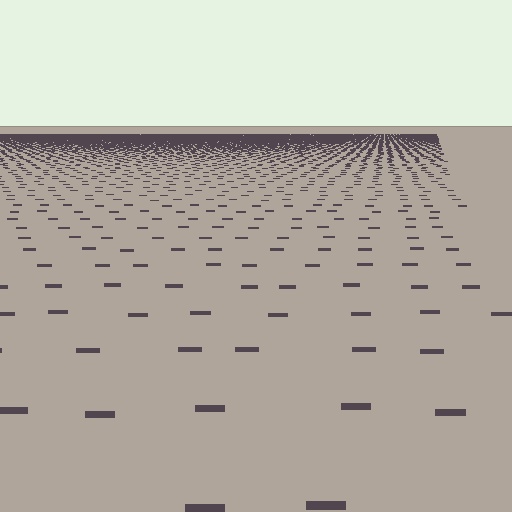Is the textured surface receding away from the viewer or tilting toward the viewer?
The surface is receding away from the viewer. Texture elements get smaller and denser toward the top.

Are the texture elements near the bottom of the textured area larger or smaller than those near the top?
Larger. Near the bottom, elements are closer to the viewer and appear at a bigger on-screen size.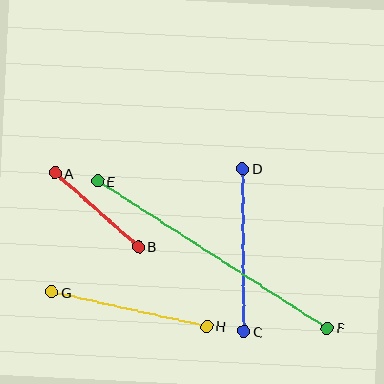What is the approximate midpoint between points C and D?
The midpoint is at approximately (243, 250) pixels.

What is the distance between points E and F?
The distance is approximately 272 pixels.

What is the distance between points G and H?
The distance is approximately 158 pixels.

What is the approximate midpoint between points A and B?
The midpoint is at approximately (97, 210) pixels.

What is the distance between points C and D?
The distance is approximately 163 pixels.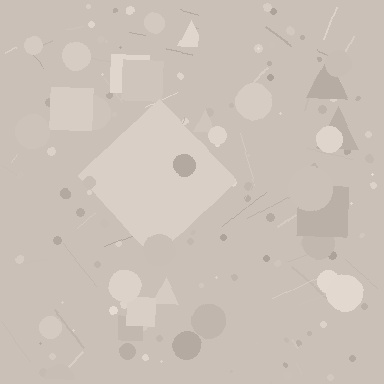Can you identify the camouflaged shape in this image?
The camouflaged shape is a diamond.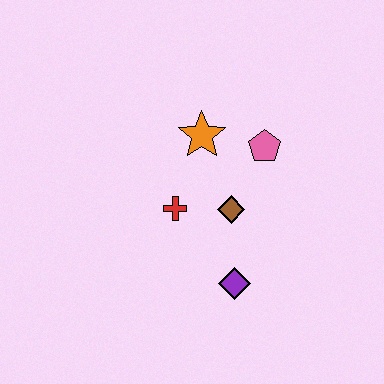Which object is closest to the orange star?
The pink pentagon is closest to the orange star.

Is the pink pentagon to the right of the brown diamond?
Yes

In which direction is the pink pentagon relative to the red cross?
The pink pentagon is to the right of the red cross.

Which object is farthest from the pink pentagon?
The purple diamond is farthest from the pink pentagon.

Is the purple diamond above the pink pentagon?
No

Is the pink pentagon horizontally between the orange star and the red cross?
No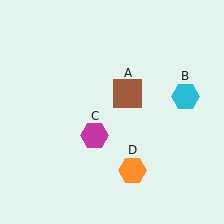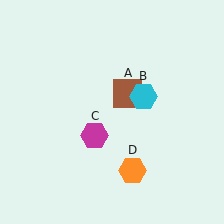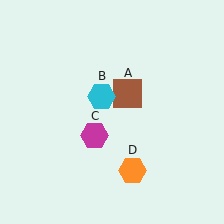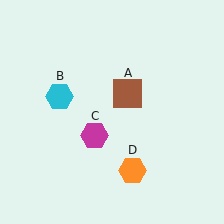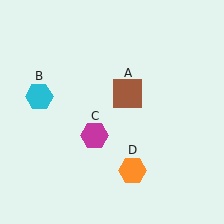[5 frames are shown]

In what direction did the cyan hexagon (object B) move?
The cyan hexagon (object B) moved left.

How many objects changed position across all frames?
1 object changed position: cyan hexagon (object B).